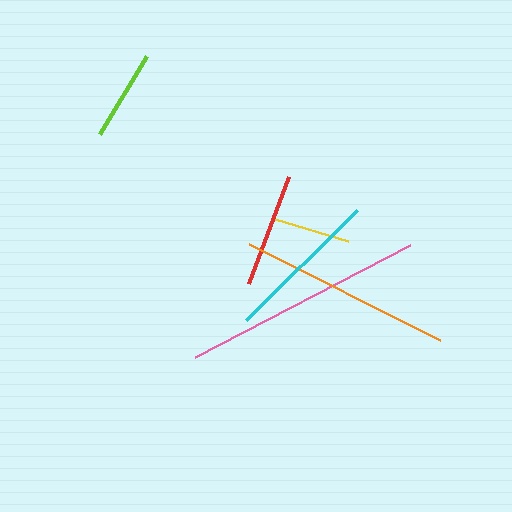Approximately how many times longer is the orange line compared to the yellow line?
The orange line is approximately 2.8 times the length of the yellow line.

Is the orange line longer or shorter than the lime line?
The orange line is longer than the lime line.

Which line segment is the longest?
The pink line is the longest at approximately 242 pixels.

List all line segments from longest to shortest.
From longest to shortest: pink, orange, cyan, red, lime, yellow.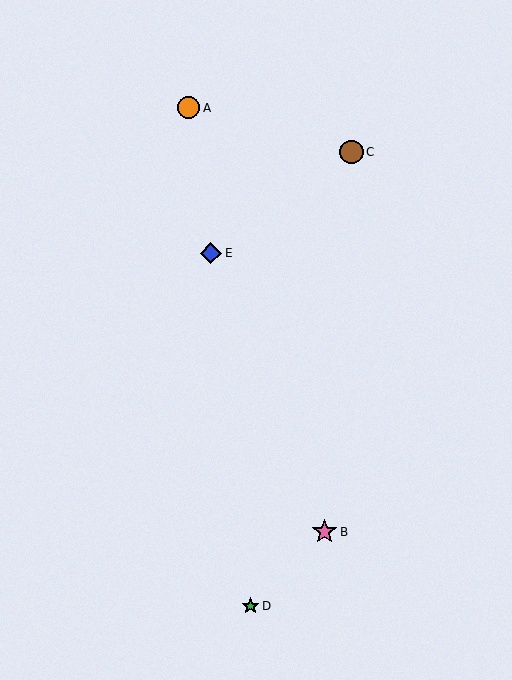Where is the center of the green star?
The center of the green star is at (251, 606).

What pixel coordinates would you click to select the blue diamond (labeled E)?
Click at (211, 253) to select the blue diamond E.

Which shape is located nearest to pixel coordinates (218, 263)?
The blue diamond (labeled E) at (211, 253) is nearest to that location.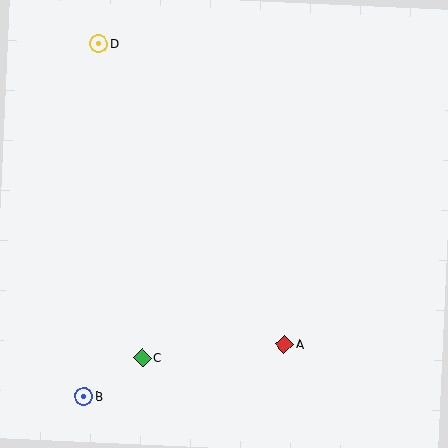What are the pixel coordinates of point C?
Point C is at (142, 358).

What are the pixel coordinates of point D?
Point D is at (99, 43).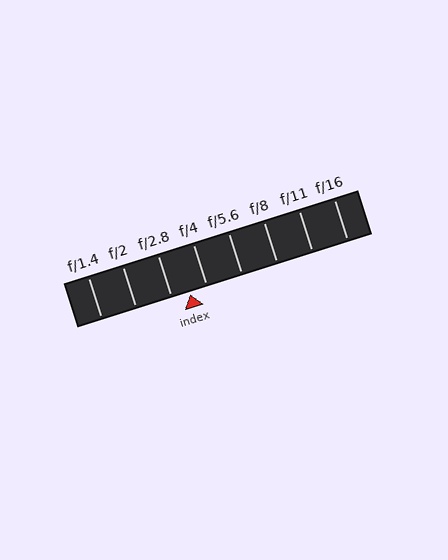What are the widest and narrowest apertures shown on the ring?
The widest aperture shown is f/1.4 and the narrowest is f/16.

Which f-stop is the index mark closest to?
The index mark is closest to f/2.8.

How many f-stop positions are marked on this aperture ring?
There are 8 f-stop positions marked.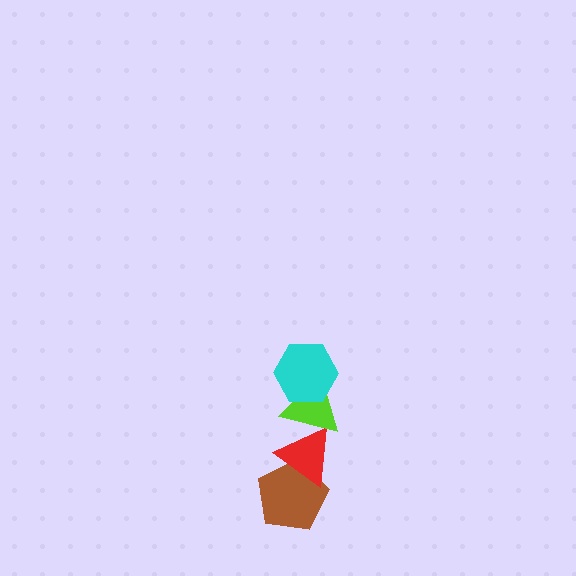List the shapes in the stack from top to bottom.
From top to bottom: the cyan hexagon, the lime triangle, the red triangle, the brown pentagon.